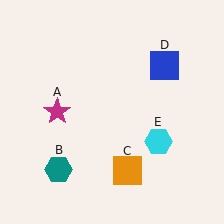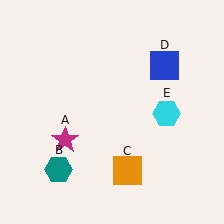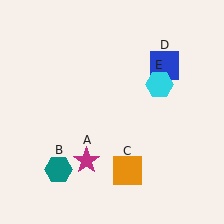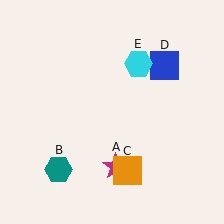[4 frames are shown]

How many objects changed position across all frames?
2 objects changed position: magenta star (object A), cyan hexagon (object E).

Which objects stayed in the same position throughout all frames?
Teal hexagon (object B) and orange square (object C) and blue square (object D) remained stationary.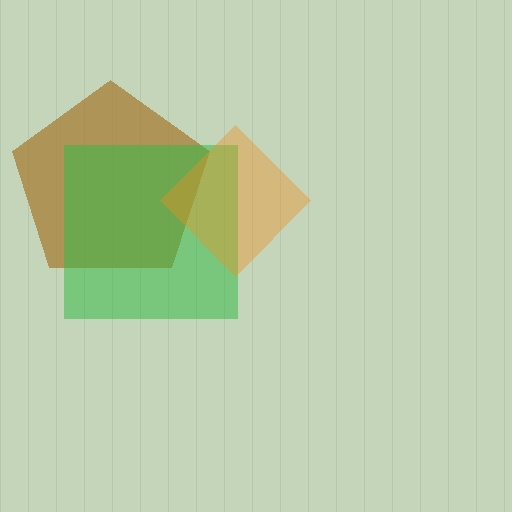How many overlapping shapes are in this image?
There are 3 overlapping shapes in the image.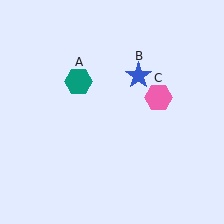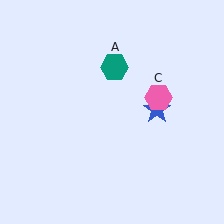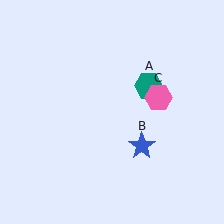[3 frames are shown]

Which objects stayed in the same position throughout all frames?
Pink hexagon (object C) remained stationary.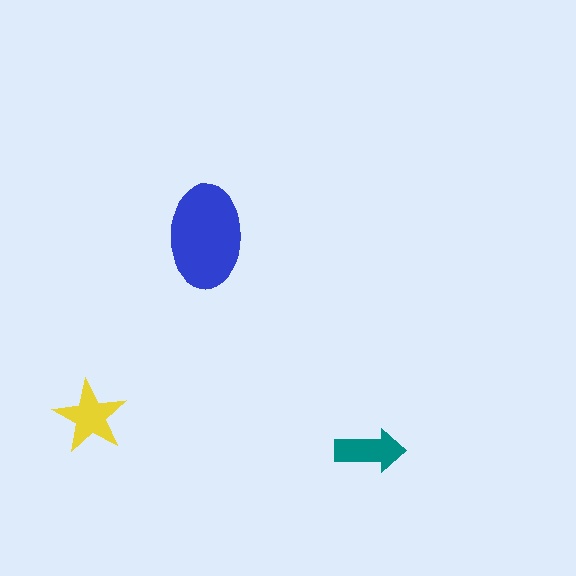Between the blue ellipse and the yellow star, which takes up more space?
The blue ellipse.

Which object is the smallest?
The teal arrow.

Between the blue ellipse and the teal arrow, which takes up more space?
The blue ellipse.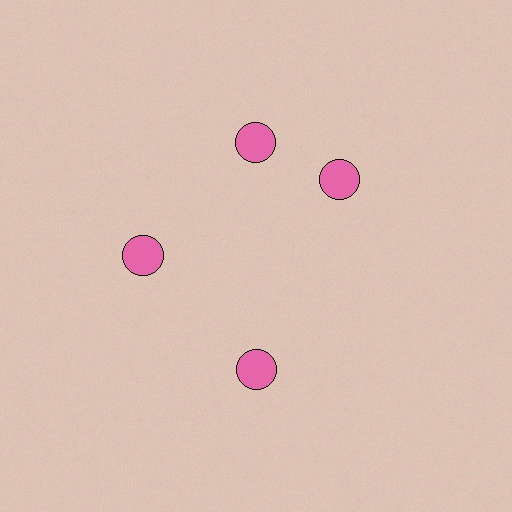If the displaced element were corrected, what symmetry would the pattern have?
It would have 4-fold rotational symmetry — the pattern would map onto itself every 90 degrees.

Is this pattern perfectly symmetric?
No. The 4 pink circles are arranged in a ring, but one element near the 3 o'clock position is rotated out of alignment along the ring, breaking the 4-fold rotational symmetry.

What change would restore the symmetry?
The symmetry would be restored by rotating it back into even spacing with its neighbors so that all 4 circles sit at equal angles and equal distance from the center.